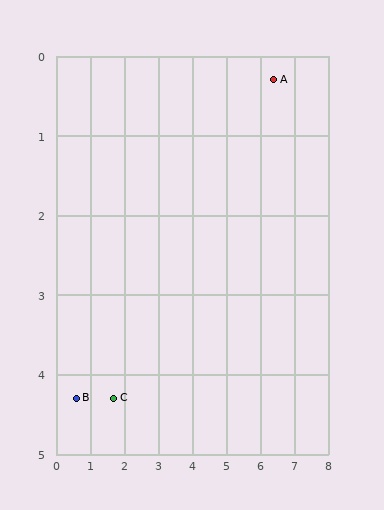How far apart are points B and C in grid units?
Points B and C are about 1.1 grid units apart.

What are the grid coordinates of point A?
Point A is at approximately (6.4, 0.3).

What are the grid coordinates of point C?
Point C is at approximately (1.7, 4.3).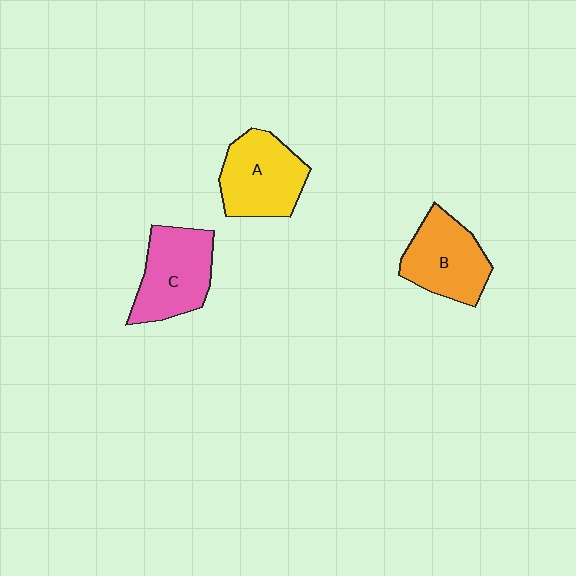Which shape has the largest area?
Shape A (yellow).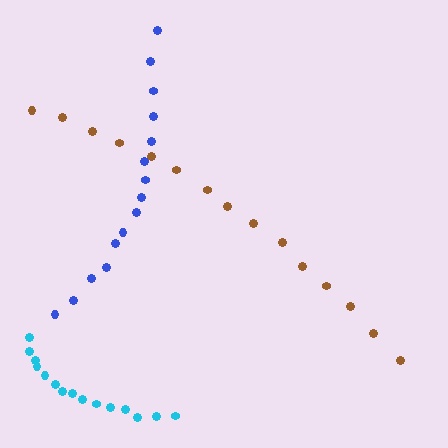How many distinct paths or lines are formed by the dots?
There are 3 distinct paths.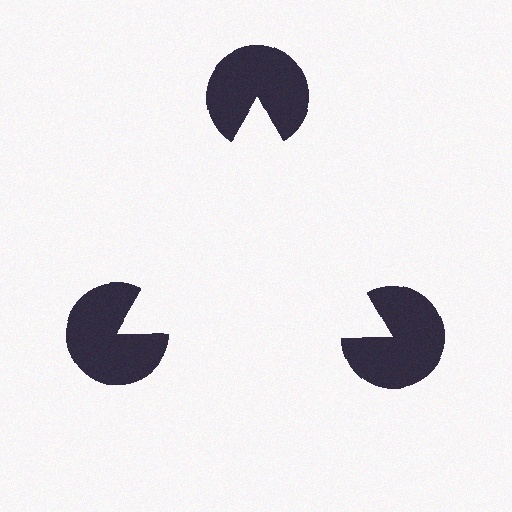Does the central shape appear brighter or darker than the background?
It typically appears slightly brighter than the background, even though no actual brightness change is drawn.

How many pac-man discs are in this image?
There are 3 — one at each vertex of the illusory triangle.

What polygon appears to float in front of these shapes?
An illusory triangle — its edges are inferred from the aligned wedge cuts in the pac-man discs, not physically drawn.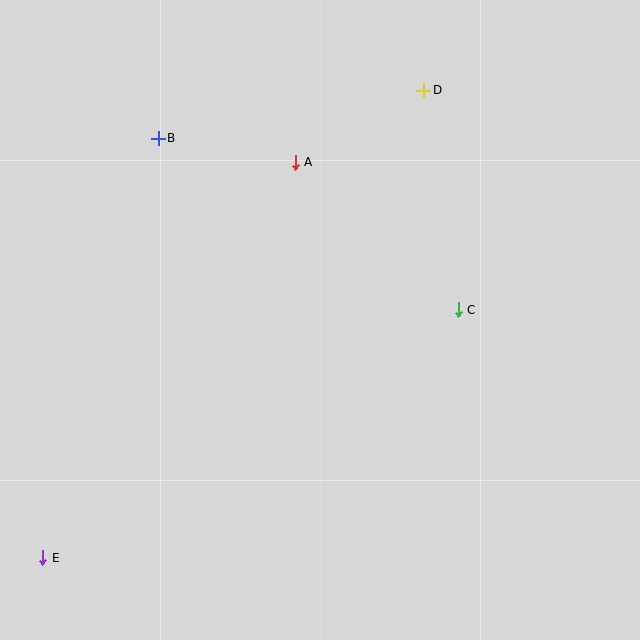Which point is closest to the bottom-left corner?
Point E is closest to the bottom-left corner.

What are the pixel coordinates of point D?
Point D is at (424, 90).